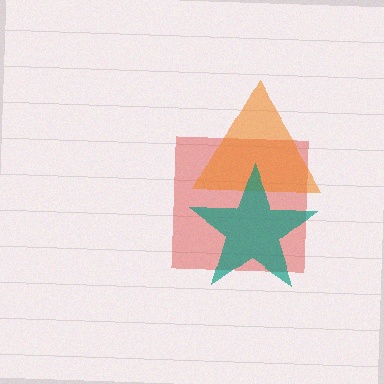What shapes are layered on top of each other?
The layered shapes are: a red square, an orange triangle, a teal star.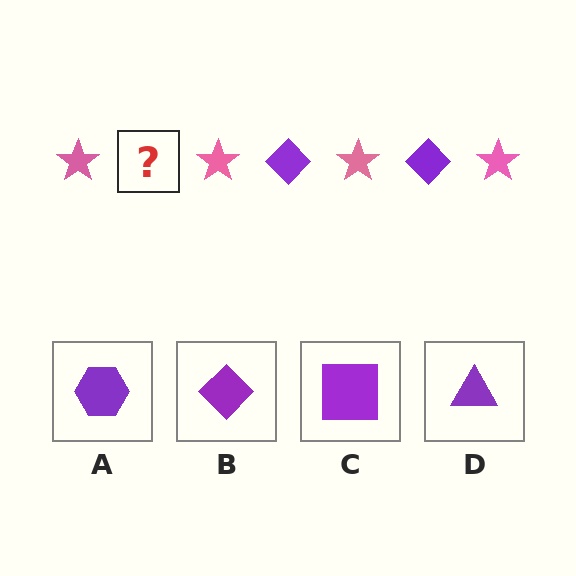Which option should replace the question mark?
Option B.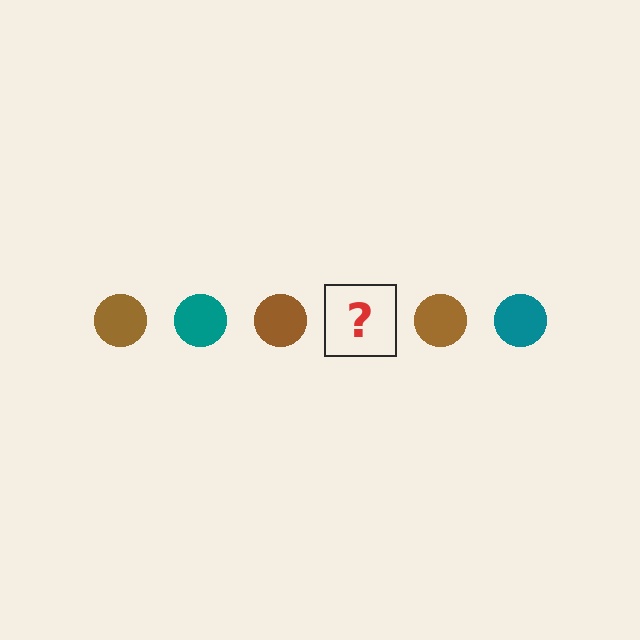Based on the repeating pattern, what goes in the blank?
The blank should be a teal circle.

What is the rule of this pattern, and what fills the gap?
The rule is that the pattern cycles through brown, teal circles. The gap should be filled with a teal circle.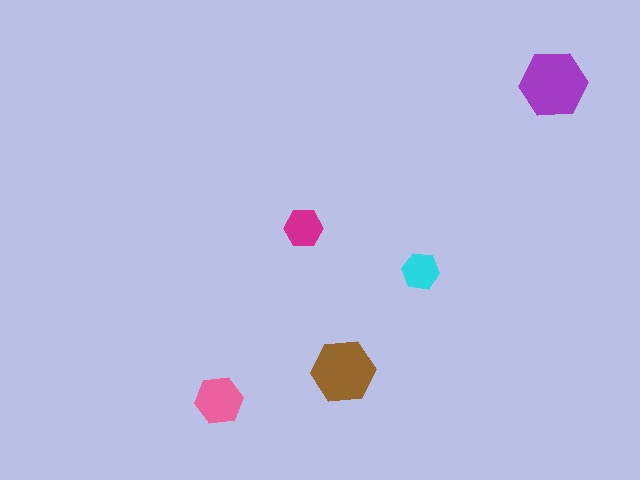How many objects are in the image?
There are 5 objects in the image.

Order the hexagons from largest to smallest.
the purple one, the brown one, the pink one, the magenta one, the cyan one.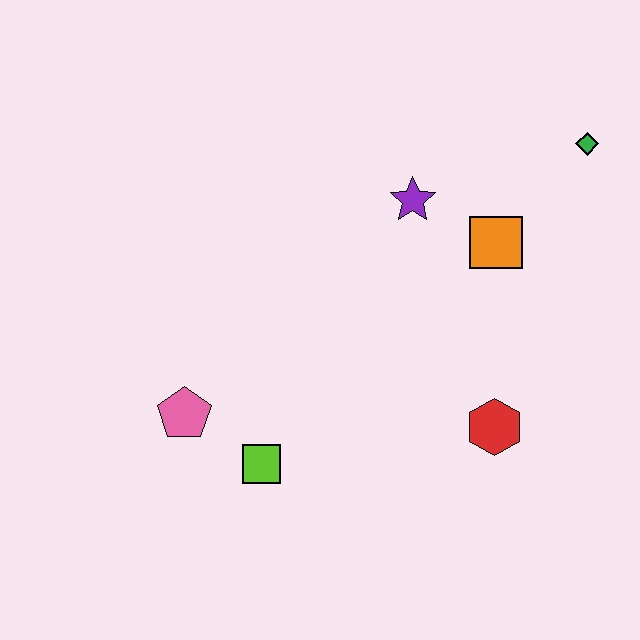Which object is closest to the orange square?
The purple star is closest to the orange square.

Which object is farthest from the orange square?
The pink pentagon is farthest from the orange square.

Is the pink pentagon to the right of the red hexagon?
No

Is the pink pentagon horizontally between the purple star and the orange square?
No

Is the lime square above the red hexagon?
No